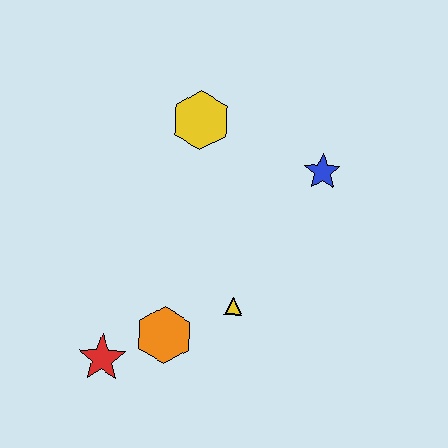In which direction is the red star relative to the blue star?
The red star is to the left of the blue star.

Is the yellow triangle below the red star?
No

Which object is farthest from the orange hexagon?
The blue star is farthest from the orange hexagon.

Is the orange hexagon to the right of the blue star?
No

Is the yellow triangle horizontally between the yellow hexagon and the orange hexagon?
No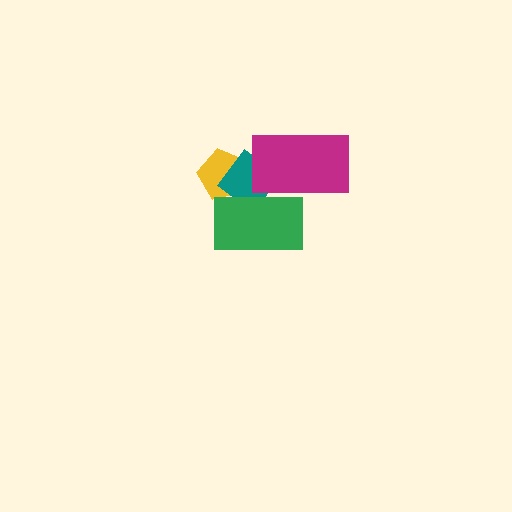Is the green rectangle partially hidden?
No, no other shape covers it.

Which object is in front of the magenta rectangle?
The green rectangle is in front of the magenta rectangle.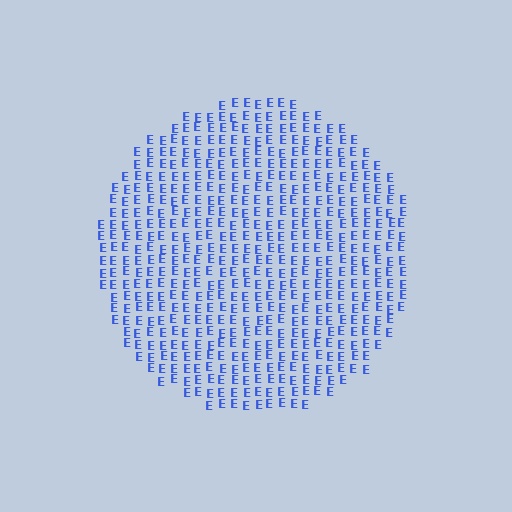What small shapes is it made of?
It is made of small letter E's.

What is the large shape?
The large shape is a circle.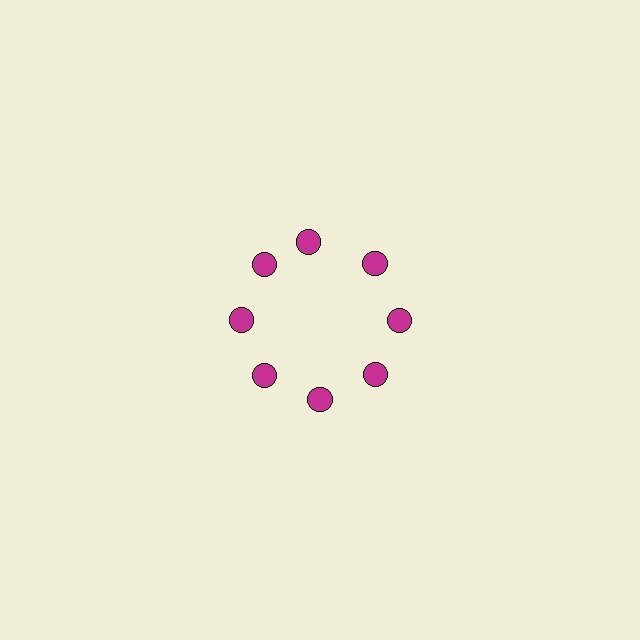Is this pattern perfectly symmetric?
No. The 8 magenta circles are arranged in a ring, but one element near the 12 o'clock position is rotated out of alignment along the ring, breaking the 8-fold rotational symmetry.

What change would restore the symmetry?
The symmetry would be restored by rotating it back into even spacing with its neighbors so that all 8 circles sit at equal angles and equal distance from the center.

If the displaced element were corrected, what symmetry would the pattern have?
It would have 8-fold rotational symmetry — the pattern would map onto itself every 45 degrees.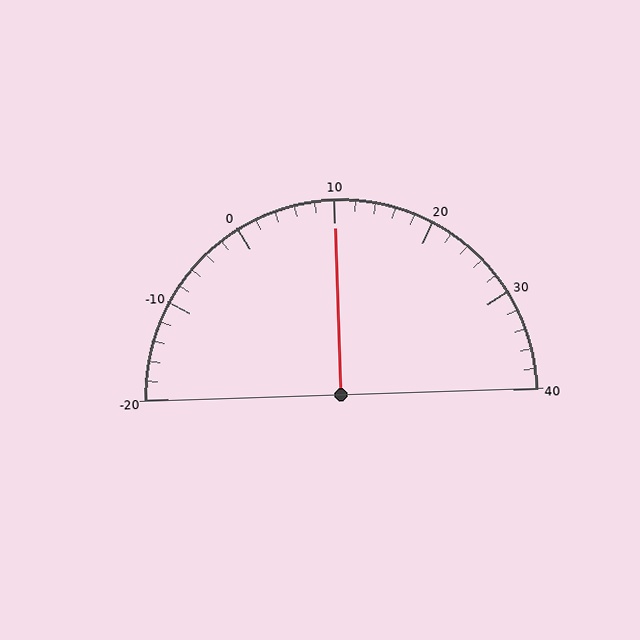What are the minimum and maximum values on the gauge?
The gauge ranges from -20 to 40.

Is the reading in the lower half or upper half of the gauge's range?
The reading is in the upper half of the range (-20 to 40).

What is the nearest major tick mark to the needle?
The nearest major tick mark is 10.